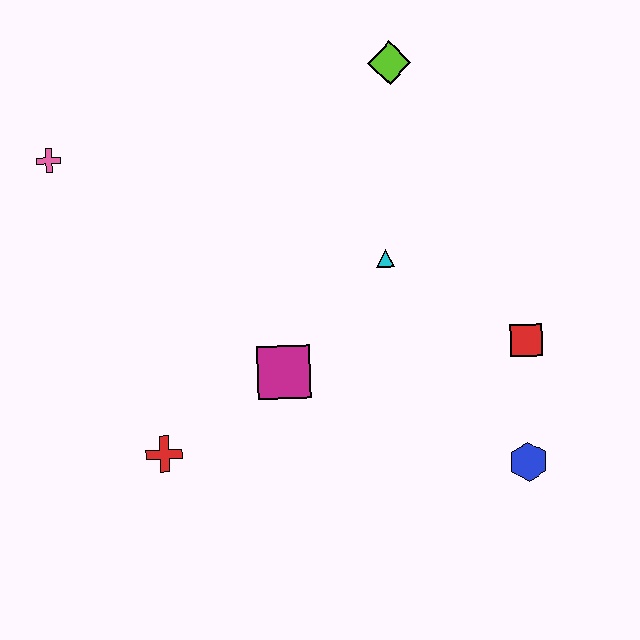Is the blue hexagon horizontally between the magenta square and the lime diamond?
No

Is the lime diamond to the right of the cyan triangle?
Yes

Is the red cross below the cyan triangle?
Yes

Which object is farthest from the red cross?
The lime diamond is farthest from the red cross.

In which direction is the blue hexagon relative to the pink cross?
The blue hexagon is to the right of the pink cross.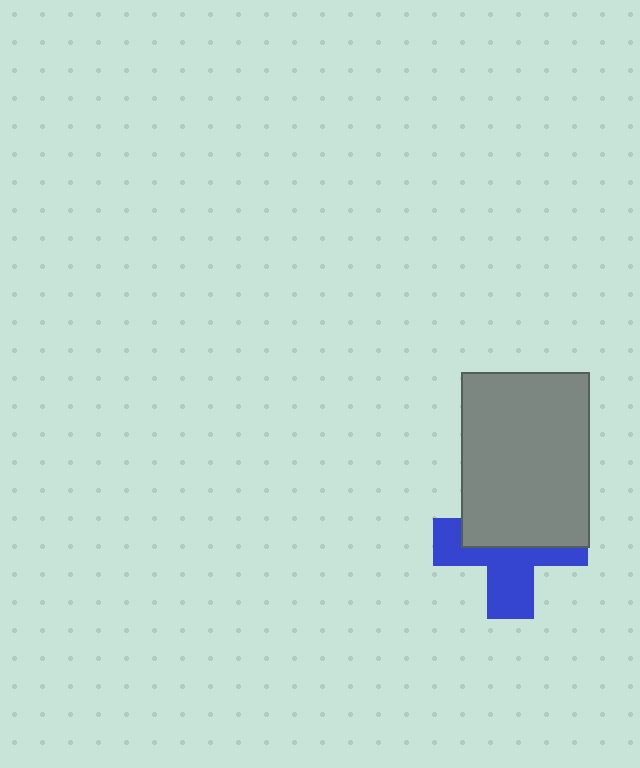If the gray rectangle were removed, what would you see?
You would see the complete blue cross.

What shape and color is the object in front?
The object in front is a gray rectangle.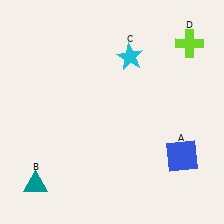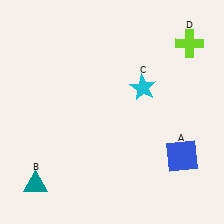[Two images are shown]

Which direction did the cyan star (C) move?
The cyan star (C) moved down.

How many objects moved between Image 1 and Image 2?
1 object moved between the two images.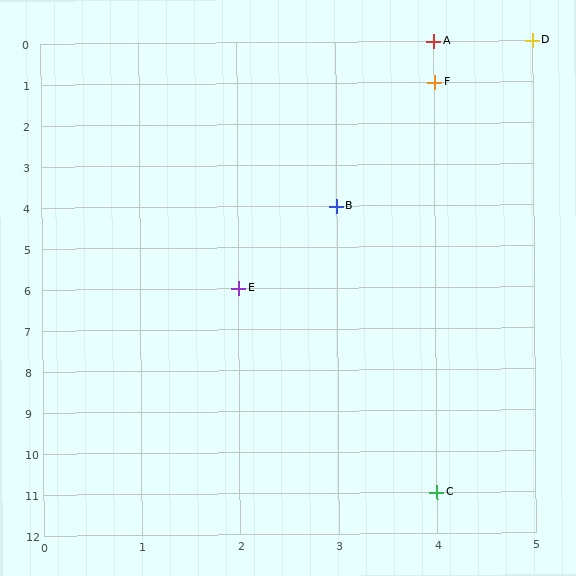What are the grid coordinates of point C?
Point C is at grid coordinates (4, 11).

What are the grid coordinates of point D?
Point D is at grid coordinates (5, 0).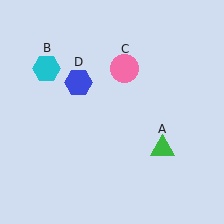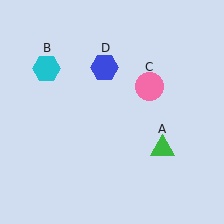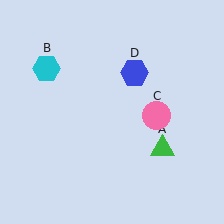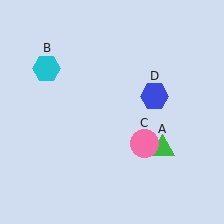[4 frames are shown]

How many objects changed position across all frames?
2 objects changed position: pink circle (object C), blue hexagon (object D).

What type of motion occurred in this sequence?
The pink circle (object C), blue hexagon (object D) rotated clockwise around the center of the scene.